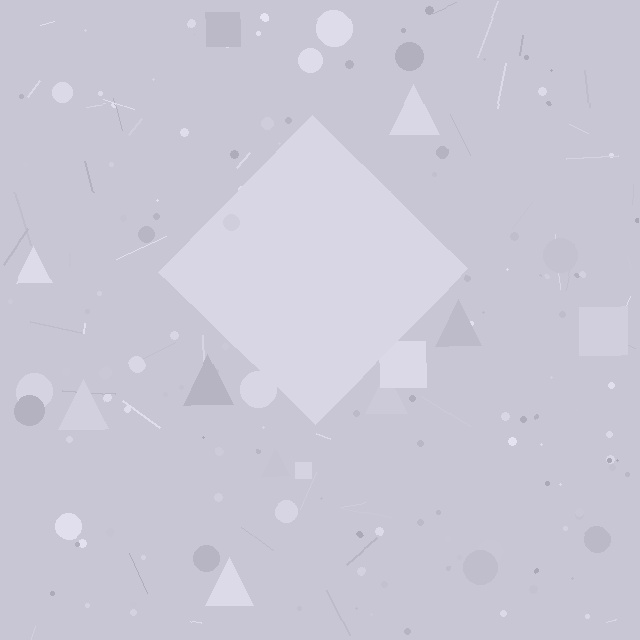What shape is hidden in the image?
A diamond is hidden in the image.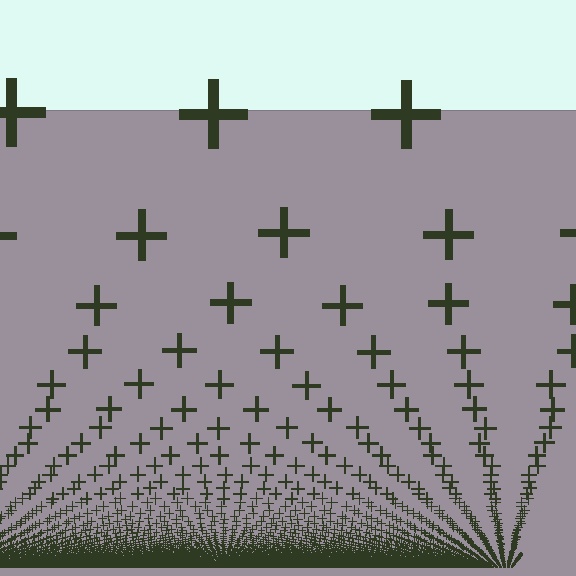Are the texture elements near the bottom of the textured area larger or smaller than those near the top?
Smaller. The gradient is inverted — elements near the bottom are smaller and denser.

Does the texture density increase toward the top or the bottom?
Density increases toward the bottom.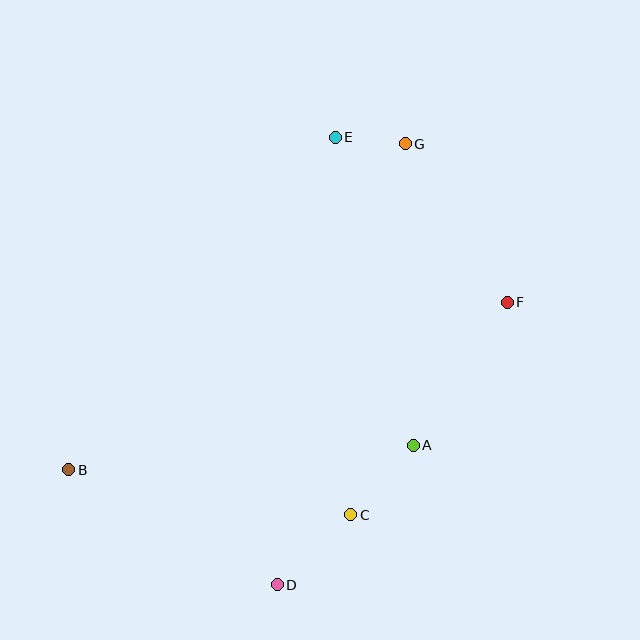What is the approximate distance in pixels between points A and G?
The distance between A and G is approximately 302 pixels.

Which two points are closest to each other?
Points E and G are closest to each other.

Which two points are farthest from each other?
Points B and F are farthest from each other.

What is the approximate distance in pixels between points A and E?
The distance between A and E is approximately 318 pixels.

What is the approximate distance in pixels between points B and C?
The distance between B and C is approximately 286 pixels.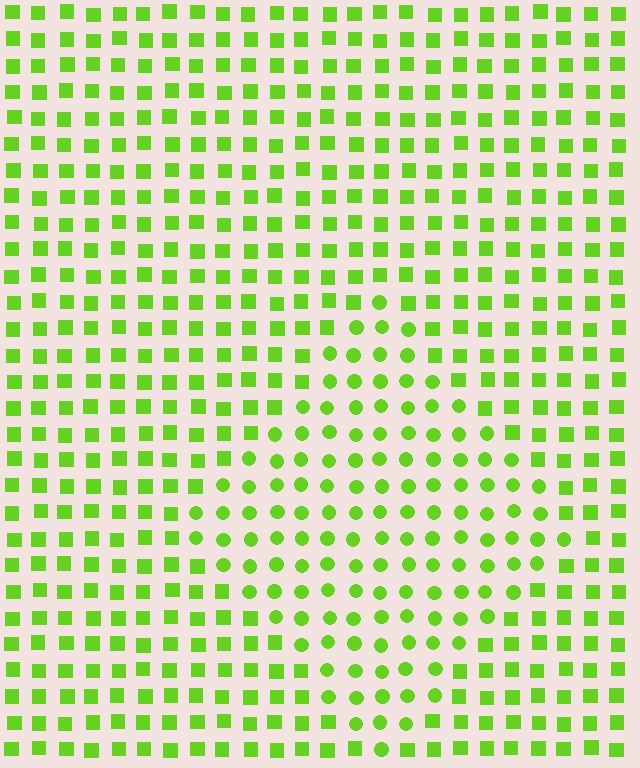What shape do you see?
I see a diamond.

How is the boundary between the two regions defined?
The boundary is defined by a change in element shape: circles inside vs. squares outside. All elements share the same color and spacing.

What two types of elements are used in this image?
The image uses circles inside the diamond region and squares outside it.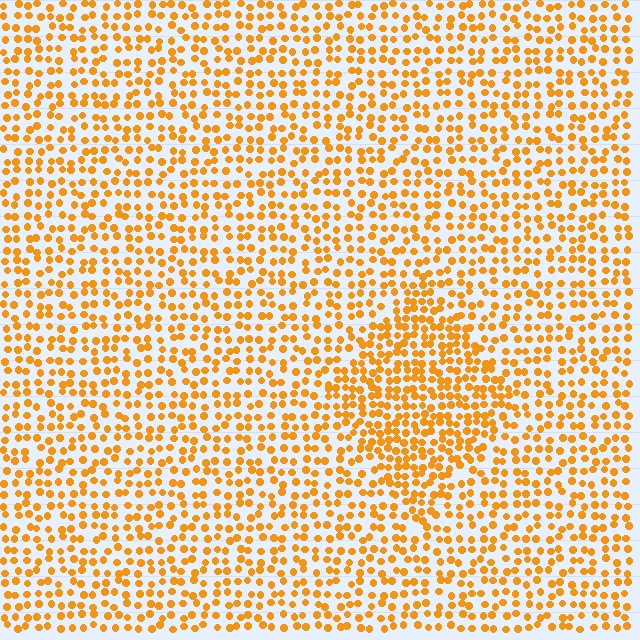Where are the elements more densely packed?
The elements are more densely packed inside the diamond boundary.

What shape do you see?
I see a diamond.